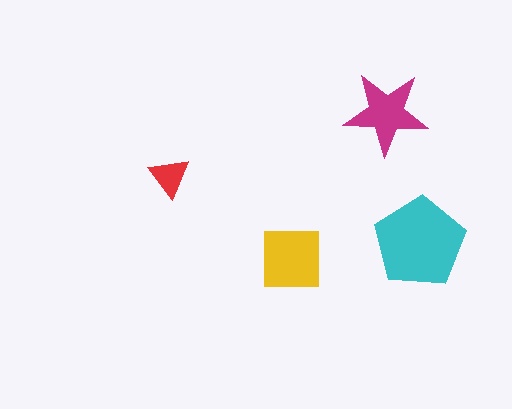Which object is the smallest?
The red triangle.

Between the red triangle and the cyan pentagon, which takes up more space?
The cyan pentagon.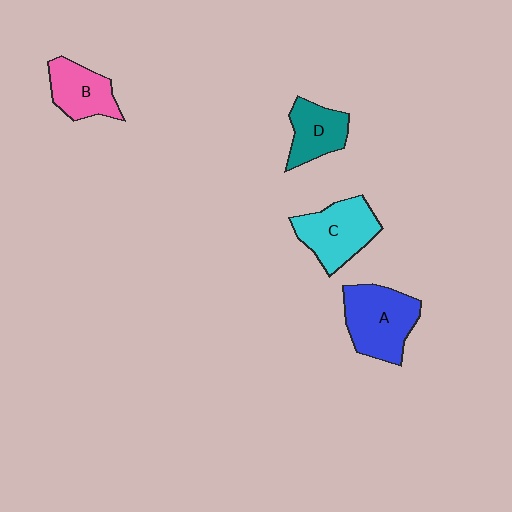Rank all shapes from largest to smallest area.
From largest to smallest: A (blue), C (cyan), B (pink), D (teal).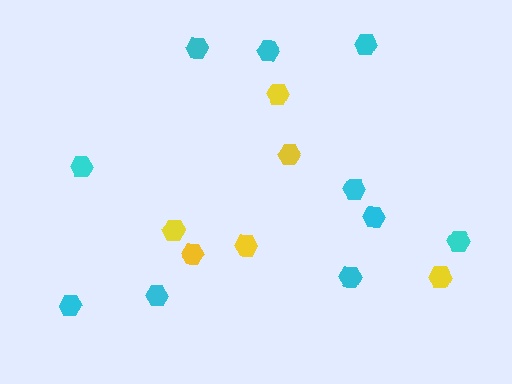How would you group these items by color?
There are 2 groups: one group of yellow hexagons (6) and one group of cyan hexagons (10).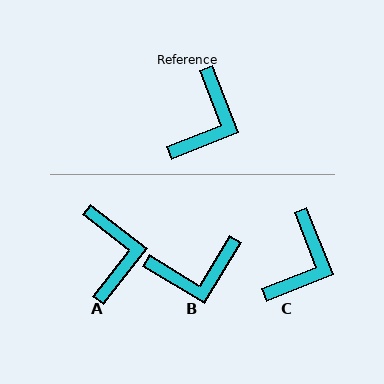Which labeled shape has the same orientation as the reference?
C.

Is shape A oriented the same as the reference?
No, it is off by about 31 degrees.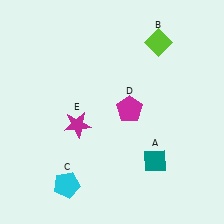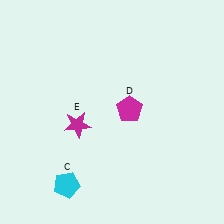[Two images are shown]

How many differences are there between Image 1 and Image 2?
There are 2 differences between the two images.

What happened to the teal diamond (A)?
The teal diamond (A) was removed in Image 2. It was in the bottom-right area of Image 1.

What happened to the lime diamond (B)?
The lime diamond (B) was removed in Image 2. It was in the top-right area of Image 1.